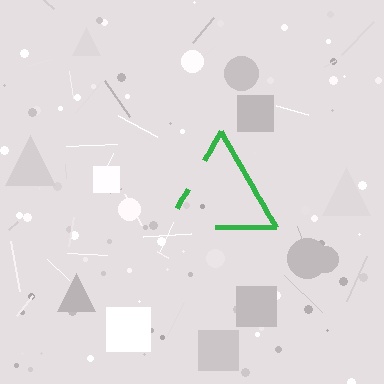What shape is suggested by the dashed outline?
The dashed outline suggests a triangle.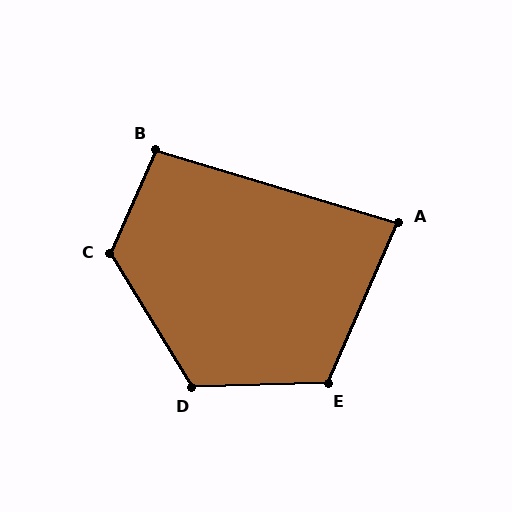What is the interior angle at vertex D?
Approximately 120 degrees (obtuse).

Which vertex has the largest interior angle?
C, at approximately 125 degrees.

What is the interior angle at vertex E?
Approximately 115 degrees (obtuse).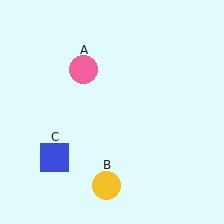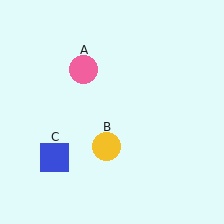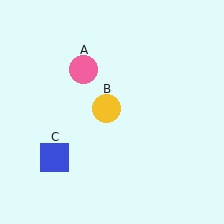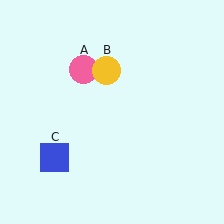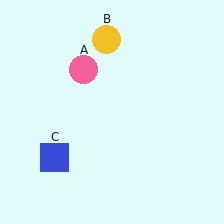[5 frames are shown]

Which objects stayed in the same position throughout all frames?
Pink circle (object A) and blue square (object C) remained stationary.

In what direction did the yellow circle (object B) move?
The yellow circle (object B) moved up.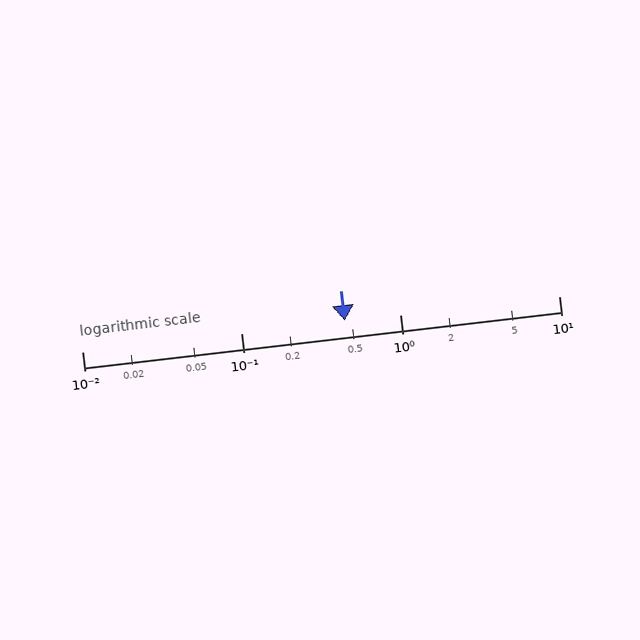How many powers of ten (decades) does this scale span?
The scale spans 3 decades, from 0.01 to 10.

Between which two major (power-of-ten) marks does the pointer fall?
The pointer is between 0.1 and 1.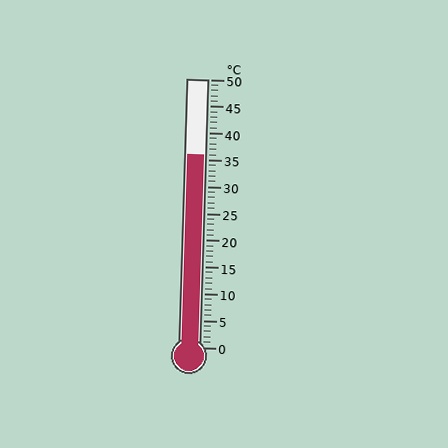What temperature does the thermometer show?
The thermometer shows approximately 36°C.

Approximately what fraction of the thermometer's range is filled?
The thermometer is filled to approximately 70% of its range.